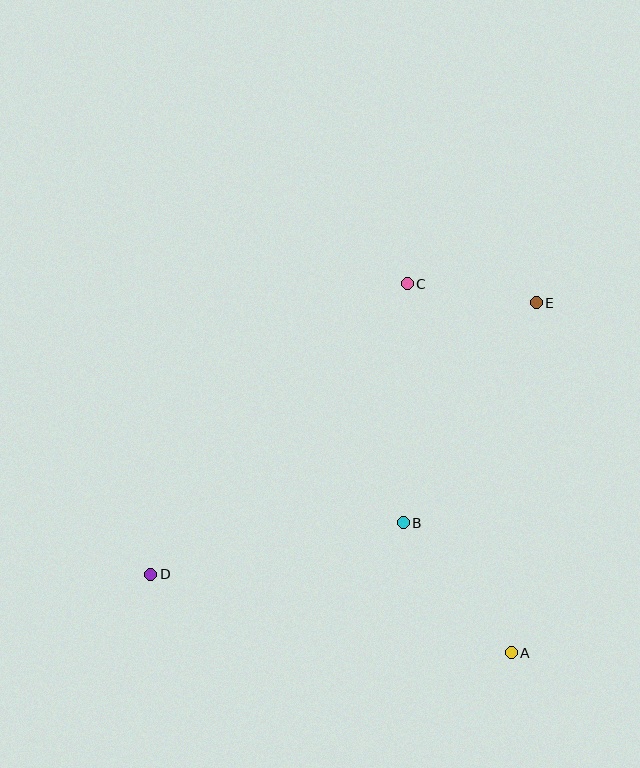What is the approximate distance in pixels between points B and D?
The distance between B and D is approximately 258 pixels.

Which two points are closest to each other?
Points C and E are closest to each other.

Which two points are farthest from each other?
Points D and E are farthest from each other.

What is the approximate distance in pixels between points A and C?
The distance between A and C is approximately 383 pixels.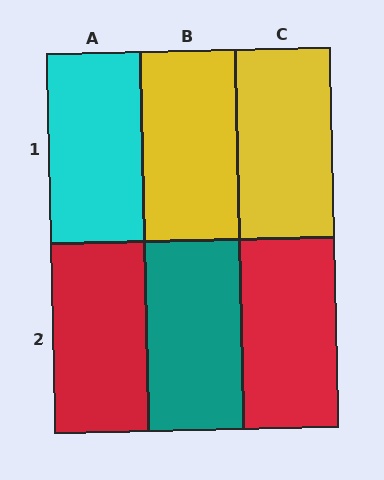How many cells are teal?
1 cell is teal.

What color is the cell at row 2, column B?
Teal.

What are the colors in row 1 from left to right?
Cyan, yellow, yellow.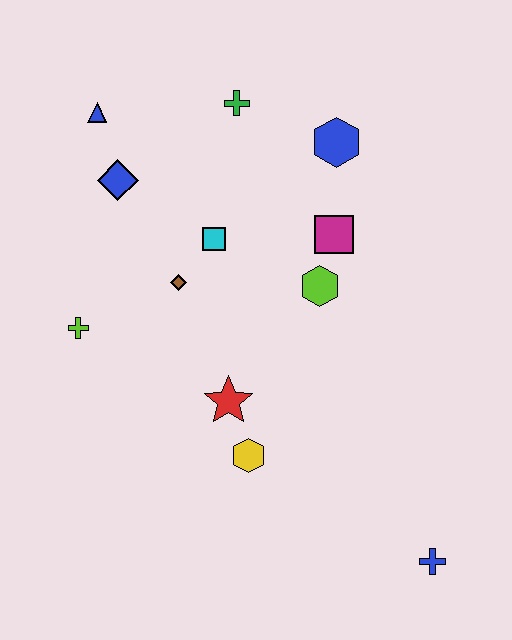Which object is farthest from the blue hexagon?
The blue cross is farthest from the blue hexagon.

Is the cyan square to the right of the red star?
No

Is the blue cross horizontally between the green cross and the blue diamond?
No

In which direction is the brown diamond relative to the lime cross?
The brown diamond is to the right of the lime cross.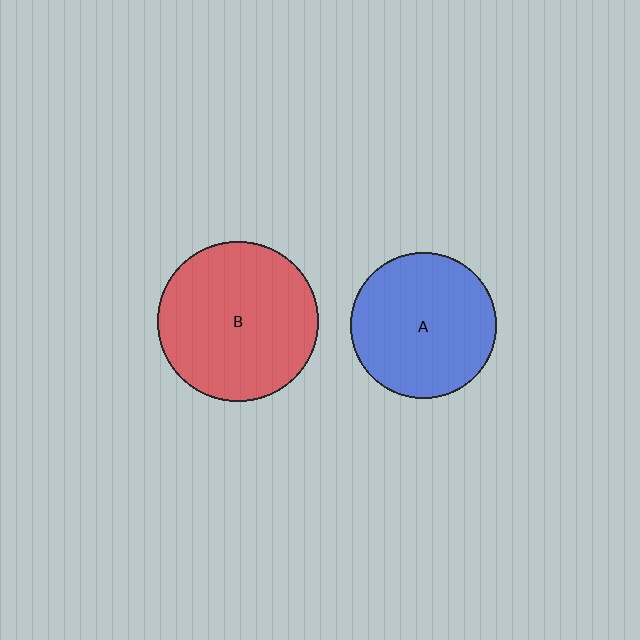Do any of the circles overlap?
No, none of the circles overlap.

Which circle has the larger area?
Circle B (red).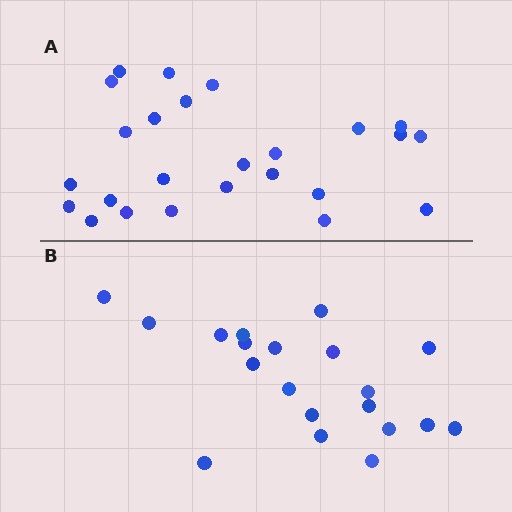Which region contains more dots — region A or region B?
Region A (the top region) has more dots.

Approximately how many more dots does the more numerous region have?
Region A has about 5 more dots than region B.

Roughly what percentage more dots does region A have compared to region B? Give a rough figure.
About 25% more.